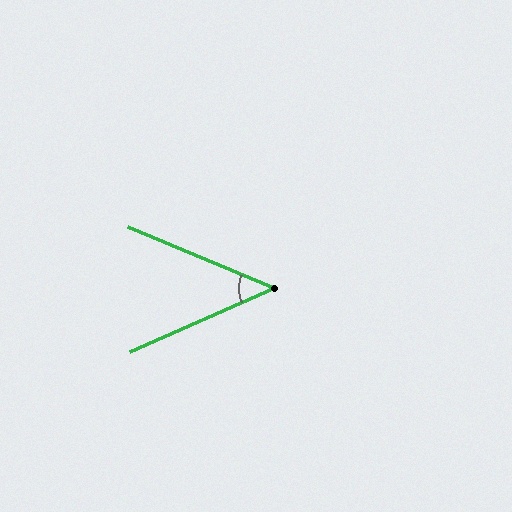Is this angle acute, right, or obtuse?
It is acute.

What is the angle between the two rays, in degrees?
Approximately 47 degrees.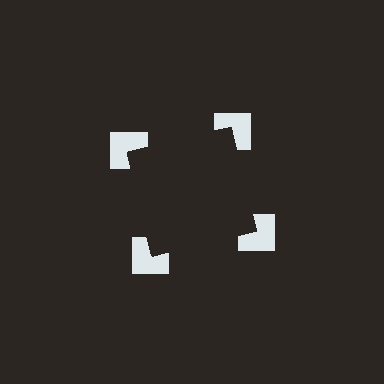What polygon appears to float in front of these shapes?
An illusory square — its edges are inferred from the aligned wedge cuts in the notched squares, not physically drawn.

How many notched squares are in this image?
There are 4 — one at each vertex of the illusory square.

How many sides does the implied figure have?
4 sides.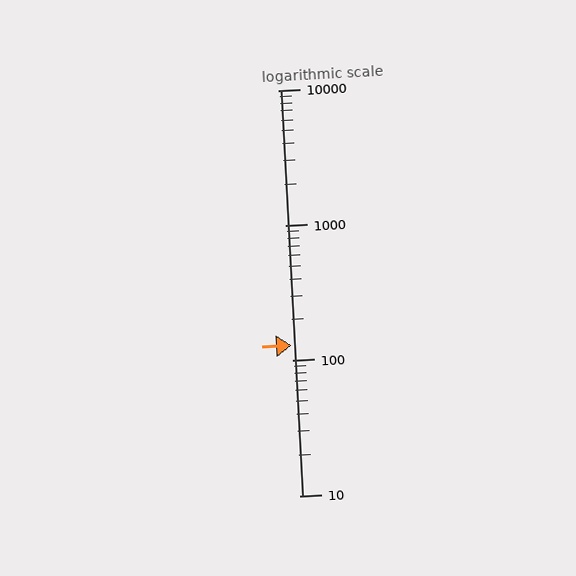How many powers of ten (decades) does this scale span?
The scale spans 3 decades, from 10 to 10000.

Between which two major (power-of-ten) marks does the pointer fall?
The pointer is between 100 and 1000.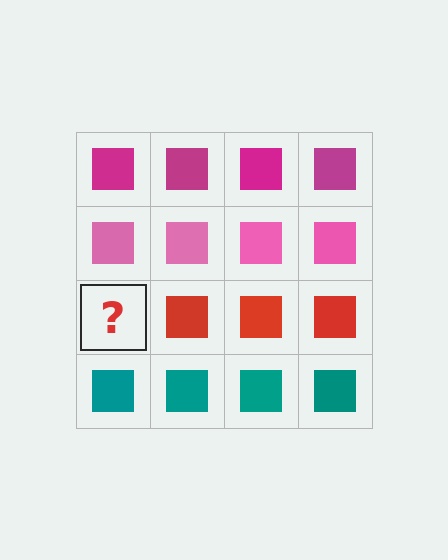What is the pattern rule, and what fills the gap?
The rule is that each row has a consistent color. The gap should be filled with a red square.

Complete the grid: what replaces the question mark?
The question mark should be replaced with a red square.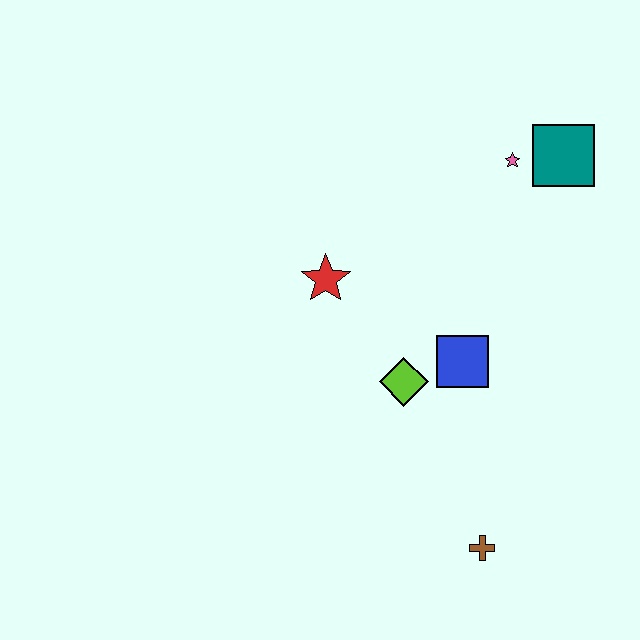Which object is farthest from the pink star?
The brown cross is farthest from the pink star.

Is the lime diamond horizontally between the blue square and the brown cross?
No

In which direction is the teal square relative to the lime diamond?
The teal square is above the lime diamond.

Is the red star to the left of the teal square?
Yes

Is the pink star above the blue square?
Yes